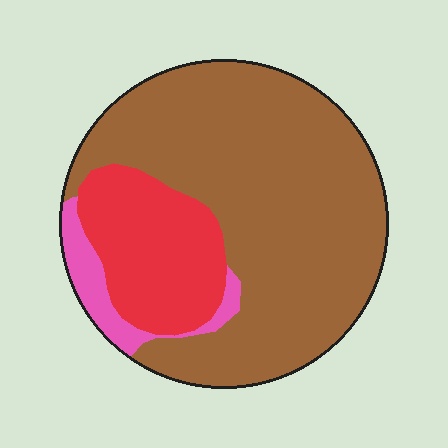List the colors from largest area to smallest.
From largest to smallest: brown, red, pink.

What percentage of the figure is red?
Red takes up about one fifth (1/5) of the figure.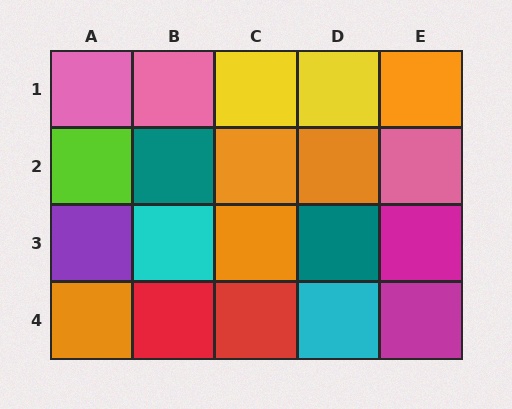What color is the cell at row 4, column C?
Red.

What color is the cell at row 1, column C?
Yellow.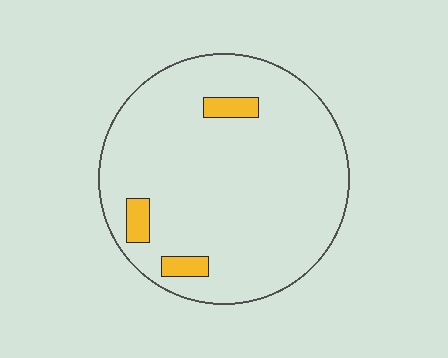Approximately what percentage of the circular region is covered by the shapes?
Approximately 5%.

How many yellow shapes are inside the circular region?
3.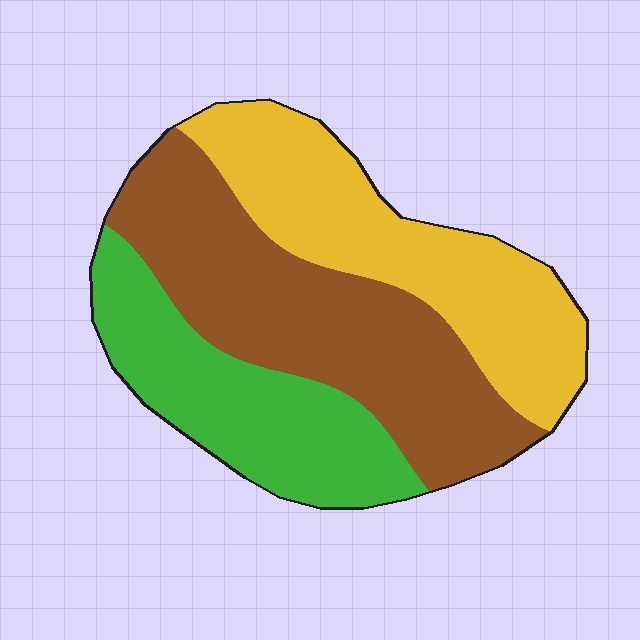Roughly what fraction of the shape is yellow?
Yellow takes up about one third (1/3) of the shape.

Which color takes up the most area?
Brown, at roughly 40%.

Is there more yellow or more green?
Yellow.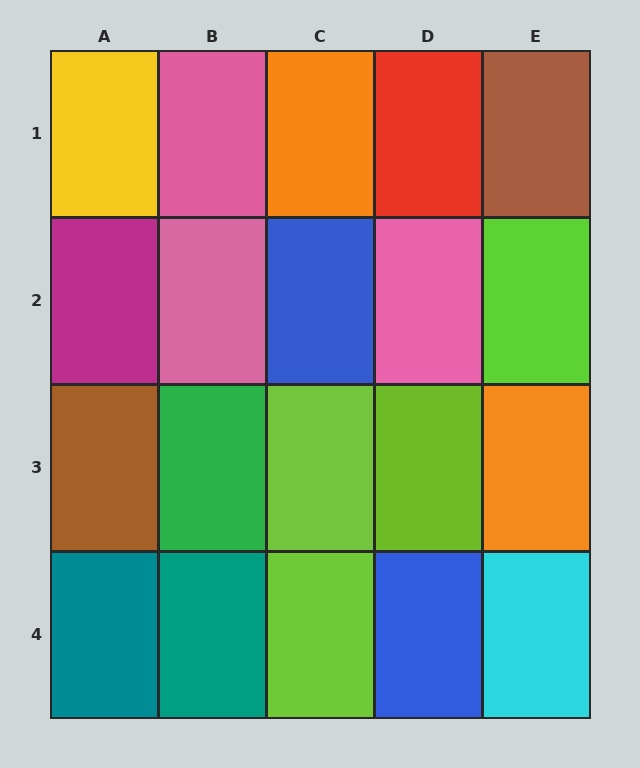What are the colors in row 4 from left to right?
Teal, teal, lime, blue, cyan.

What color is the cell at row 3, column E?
Orange.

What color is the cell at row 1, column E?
Brown.